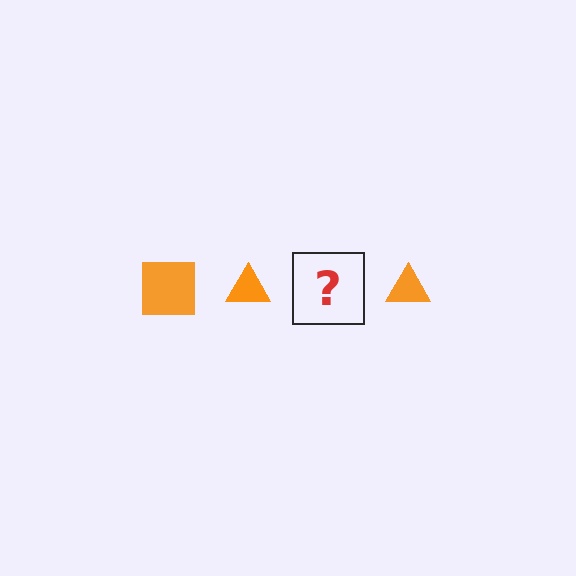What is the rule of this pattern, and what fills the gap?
The rule is that the pattern cycles through square, triangle shapes in orange. The gap should be filled with an orange square.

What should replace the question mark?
The question mark should be replaced with an orange square.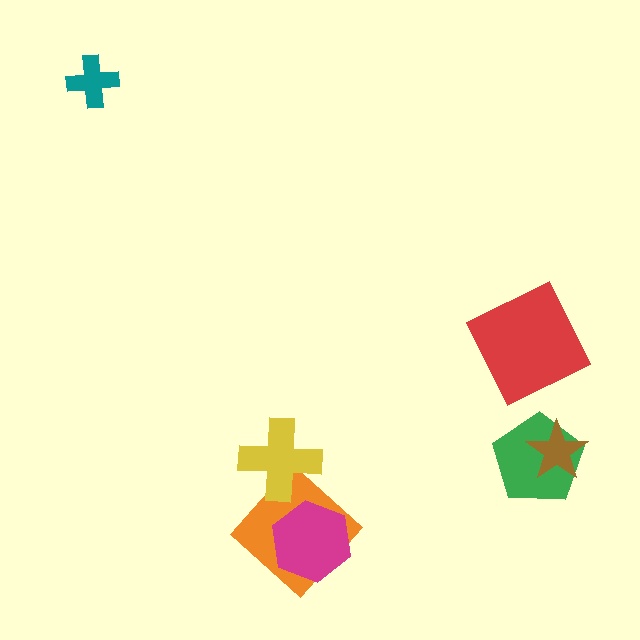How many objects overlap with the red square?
0 objects overlap with the red square.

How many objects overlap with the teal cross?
0 objects overlap with the teal cross.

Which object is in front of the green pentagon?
The brown star is in front of the green pentagon.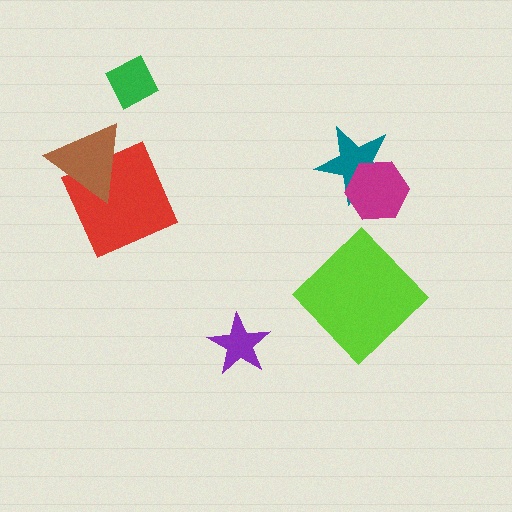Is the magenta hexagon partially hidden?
No, no other shape covers it.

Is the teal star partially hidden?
Yes, it is partially covered by another shape.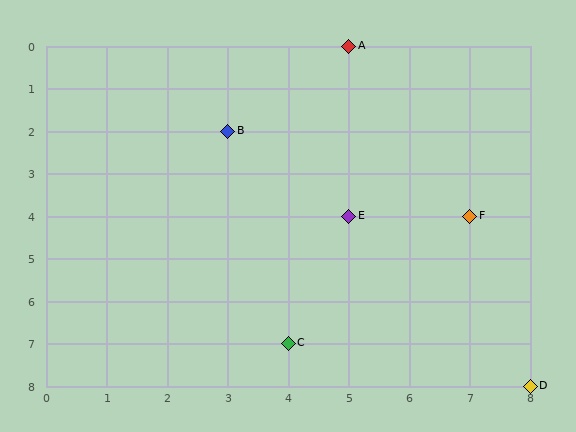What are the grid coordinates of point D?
Point D is at grid coordinates (8, 8).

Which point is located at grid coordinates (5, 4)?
Point E is at (5, 4).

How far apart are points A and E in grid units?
Points A and E are 4 rows apart.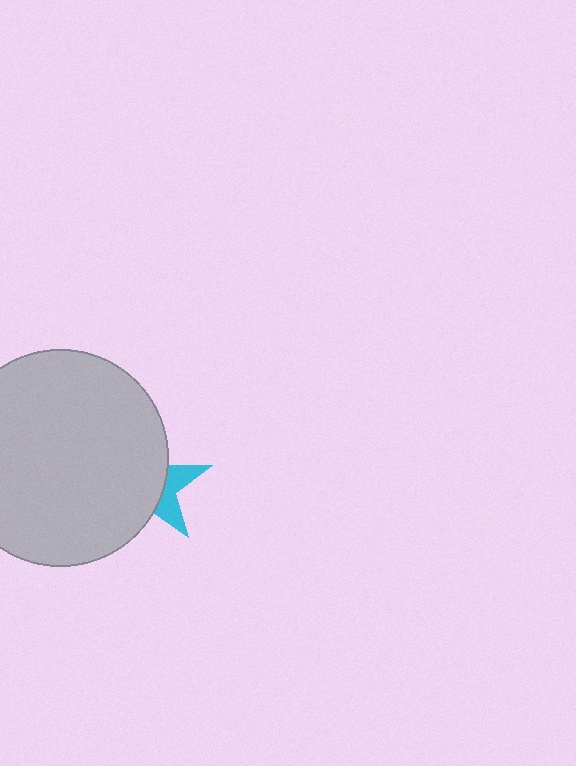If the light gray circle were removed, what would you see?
You would see the complete cyan star.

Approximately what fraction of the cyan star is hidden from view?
Roughly 69% of the cyan star is hidden behind the light gray circle.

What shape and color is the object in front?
The object in front is a light gray circle.